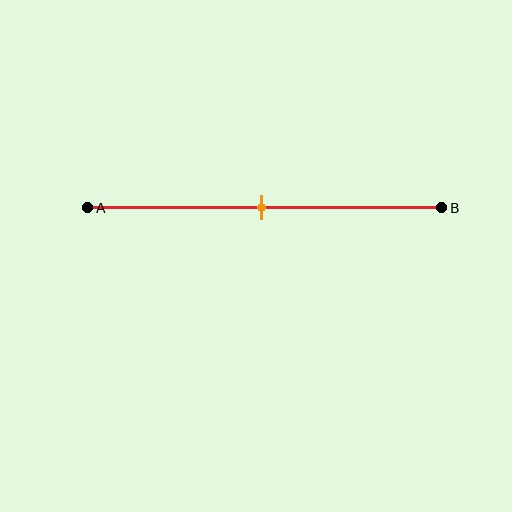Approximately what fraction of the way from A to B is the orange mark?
The orange mark is approximately 50% of the way from A to B.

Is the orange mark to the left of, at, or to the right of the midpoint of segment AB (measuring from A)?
The orange mark is approximately at the midpoint of segment AB.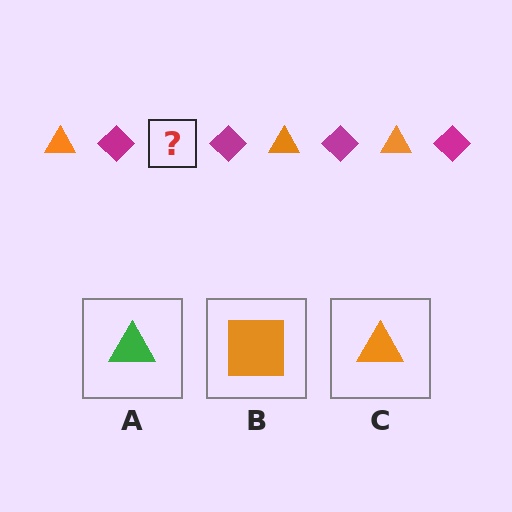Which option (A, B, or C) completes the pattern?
C.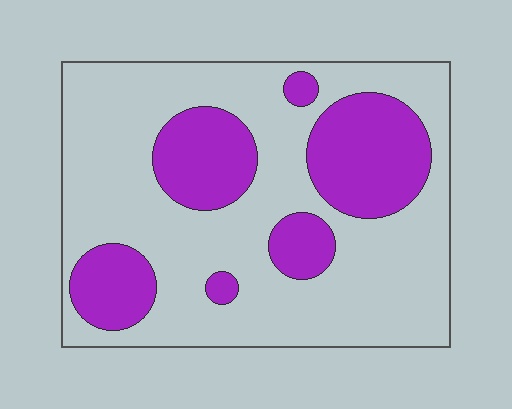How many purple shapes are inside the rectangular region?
6.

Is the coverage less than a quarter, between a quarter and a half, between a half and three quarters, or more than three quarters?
Between a quarter and a half.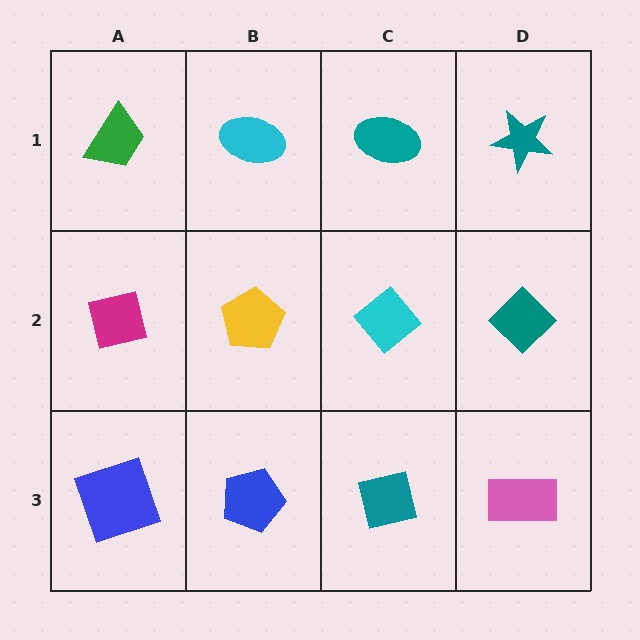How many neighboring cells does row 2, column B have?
4.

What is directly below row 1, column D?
A teal diamond.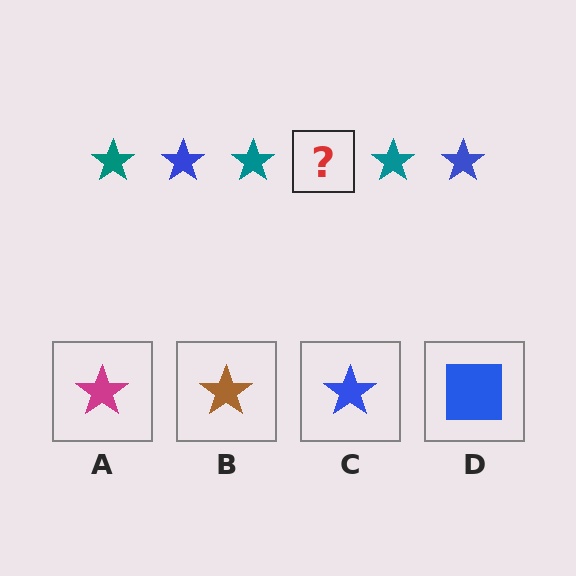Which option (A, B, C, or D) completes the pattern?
C.